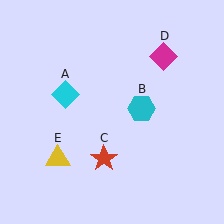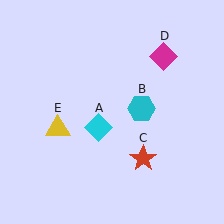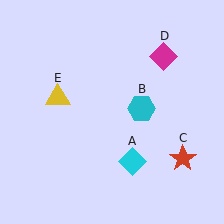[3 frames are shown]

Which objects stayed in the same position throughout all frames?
Cyan hexagon (object B) and magenta diamond (object D) remained stationary.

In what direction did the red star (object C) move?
The red star (object C) moved right.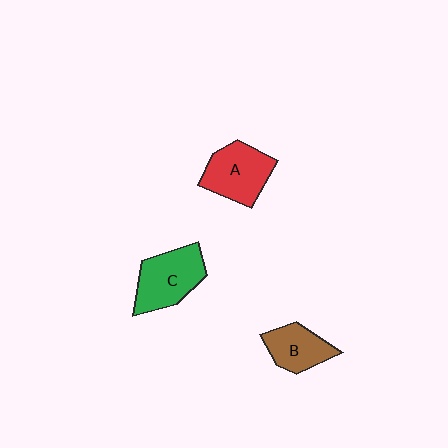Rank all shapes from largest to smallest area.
From largest to smallest: C (green), A (red), B (brown).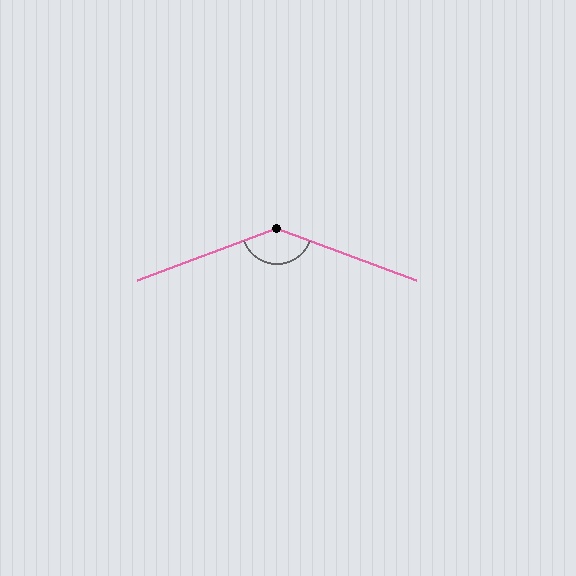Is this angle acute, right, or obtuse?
It is obtuse.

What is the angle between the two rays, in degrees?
Approximately 139 degrees.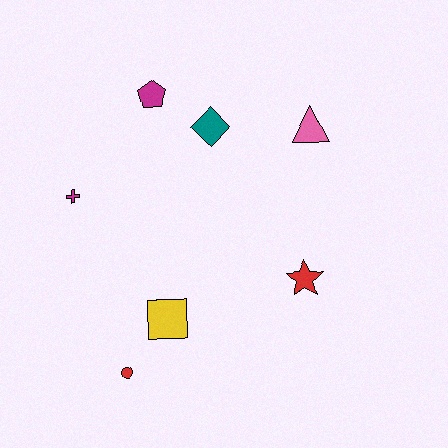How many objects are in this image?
There are 7 objects.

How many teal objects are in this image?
There is 1 teal object.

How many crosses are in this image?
There is 1 cross.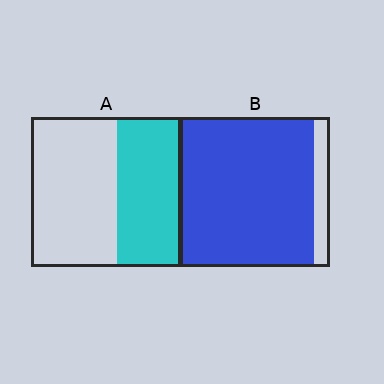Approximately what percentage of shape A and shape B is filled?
A is approximately 45% and B is approximately 90%.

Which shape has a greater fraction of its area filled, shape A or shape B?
Shape B.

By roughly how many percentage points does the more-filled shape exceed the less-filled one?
By roughly 45 percentage points (B over A).